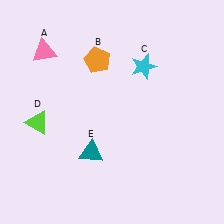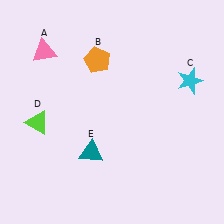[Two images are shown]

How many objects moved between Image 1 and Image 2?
1 object moved between the two images.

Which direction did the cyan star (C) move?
The cyan star (C) moved right.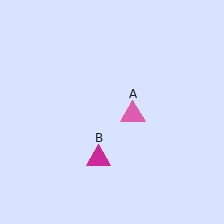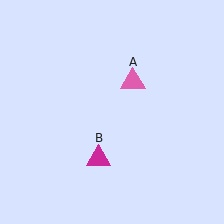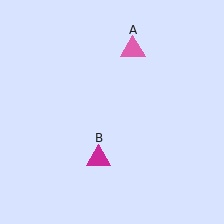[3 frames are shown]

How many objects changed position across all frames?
1 object changed position: pink triangle (object A).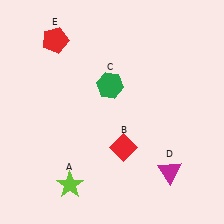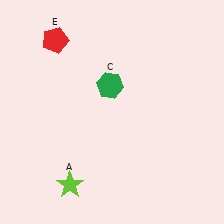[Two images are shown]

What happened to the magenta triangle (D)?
The magenta triangle (D) was removed in Image 2. It was in the bottom-right area of Image 1.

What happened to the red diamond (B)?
The red diamond (B) was removed in Image 2. It was in the bottom-right area of Image 1.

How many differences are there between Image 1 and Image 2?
There are 2 differences between the two images.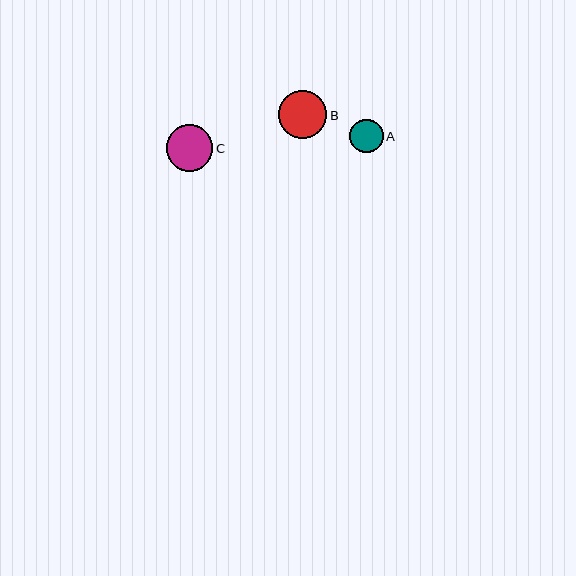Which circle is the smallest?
Circle A is the smallest with a size of approximately 33 pixels.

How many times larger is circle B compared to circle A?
Circle B is approximately 1.4 times the size of circle A.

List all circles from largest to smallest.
From largest to smallest: B, C, A.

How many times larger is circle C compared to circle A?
Circle C is approximately 1.4 times the size of circle A.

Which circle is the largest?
Circle B is the largest with a size of approximately 48 pixels.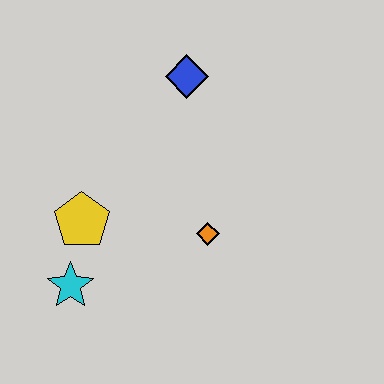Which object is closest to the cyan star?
The yellow pentagon is closest to the cyan star.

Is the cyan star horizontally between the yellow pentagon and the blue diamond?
No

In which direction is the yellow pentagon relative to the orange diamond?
The yellow pentagon is to the left of the orange diamond.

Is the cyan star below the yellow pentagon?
Yes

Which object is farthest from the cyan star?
The blue diamond is farthest from the cyan star.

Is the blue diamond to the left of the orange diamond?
Yes